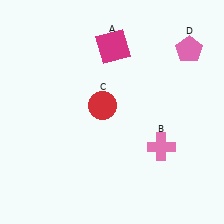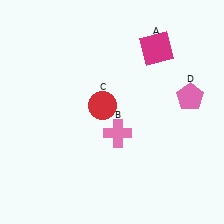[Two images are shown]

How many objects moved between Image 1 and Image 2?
3 objects moved between the two images.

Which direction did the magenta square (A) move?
The magenta square (A) moved right.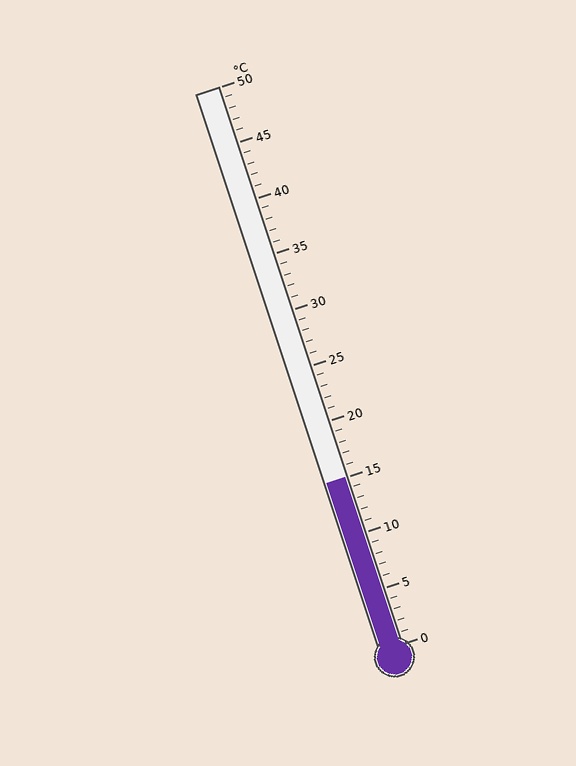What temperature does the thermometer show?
The thermometer shows approximately 15°C.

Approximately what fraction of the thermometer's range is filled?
The thermometer is filled to approximately 30% of its range.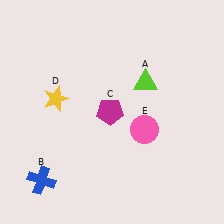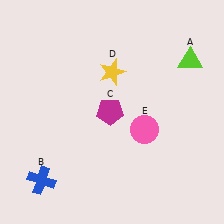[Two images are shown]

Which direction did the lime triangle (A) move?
The lime triangle (A) moved right.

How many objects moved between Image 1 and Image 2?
2 objects moved between the two images.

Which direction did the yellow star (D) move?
The yellow star (D) moved right.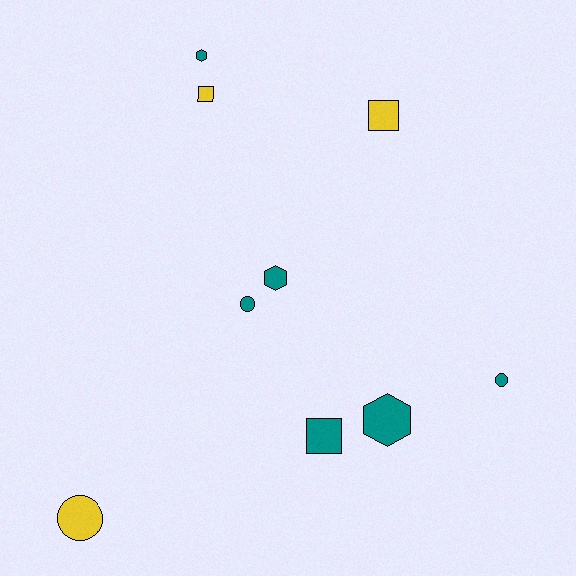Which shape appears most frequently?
Square, with 3 objects.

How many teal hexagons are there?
There are 3 teal hexagons.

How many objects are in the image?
There are 9 objects.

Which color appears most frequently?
Teal, with 6 objects.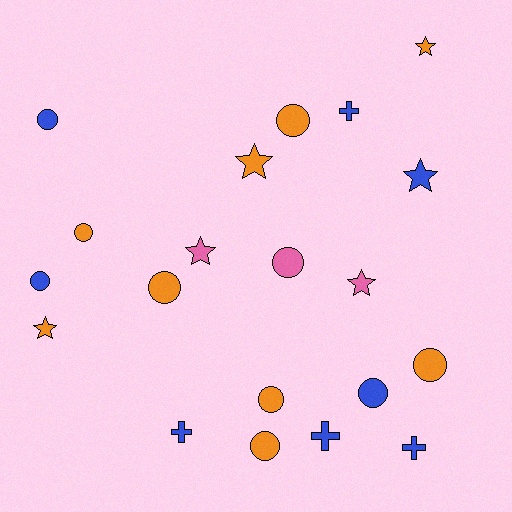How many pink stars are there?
There are 2 pink stars.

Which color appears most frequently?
Orange, with 9 objects.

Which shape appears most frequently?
Circle, with 10 objects.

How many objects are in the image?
There are 20 objects.